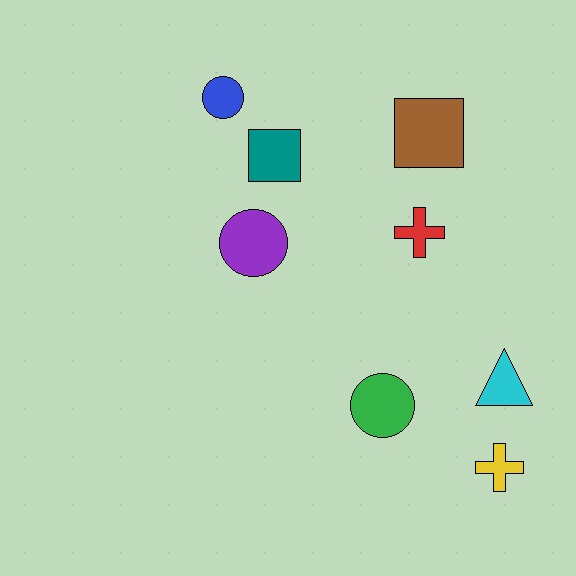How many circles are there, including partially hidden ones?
There are 3 circles.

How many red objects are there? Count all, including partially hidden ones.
There is 1 red object.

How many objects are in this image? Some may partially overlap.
There are 8 objects.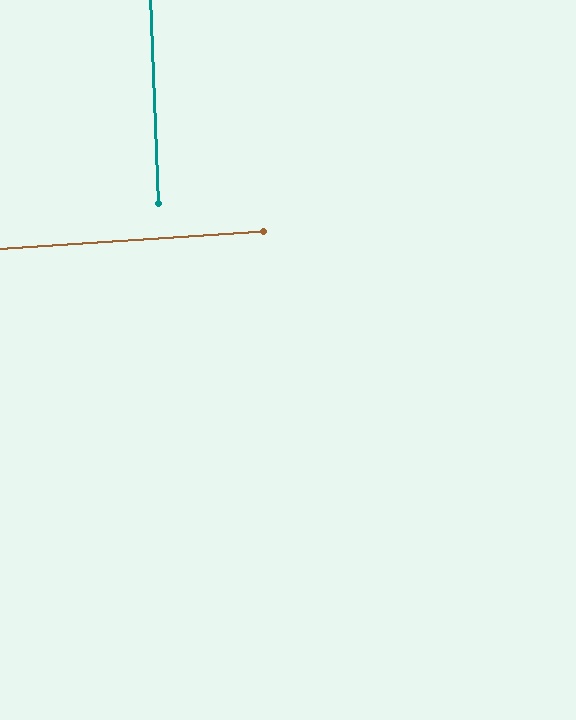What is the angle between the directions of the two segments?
Approximately 88 degrees.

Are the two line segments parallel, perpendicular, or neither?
Perpendicular — they meet at approximately 88°.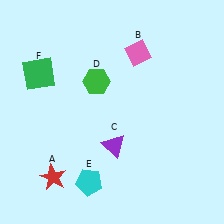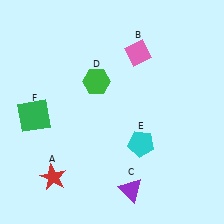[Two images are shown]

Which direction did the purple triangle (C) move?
The purple triangle (C) moved down.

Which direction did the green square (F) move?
The green square (F) moved down.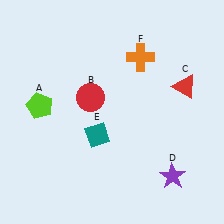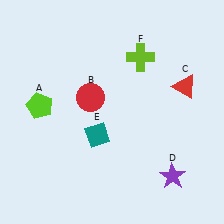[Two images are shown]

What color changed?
The cross (F) changed from orange in Image 1 to lime in Image 2.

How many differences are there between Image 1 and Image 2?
There is 1 difference between the two images.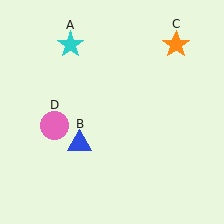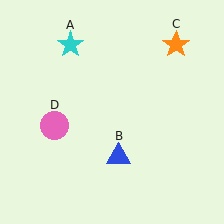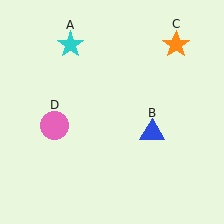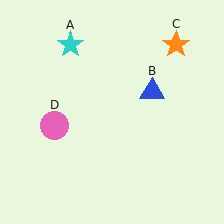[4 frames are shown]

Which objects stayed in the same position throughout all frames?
Cyan star (object A) and orange star (object C) and pink circle (object D) remained stationary.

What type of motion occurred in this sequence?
The blue triangle (object B) rotated counterclockwise around the center of the scene.